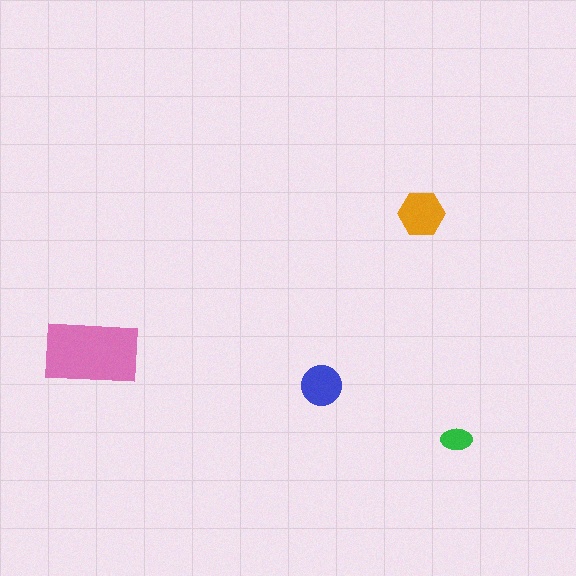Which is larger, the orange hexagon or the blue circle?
The orange hexagon.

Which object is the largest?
The pink rectangle.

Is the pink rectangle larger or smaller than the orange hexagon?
Larger.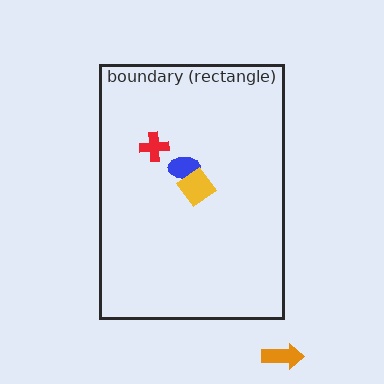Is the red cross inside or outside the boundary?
Inside.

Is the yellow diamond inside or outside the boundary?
Inside.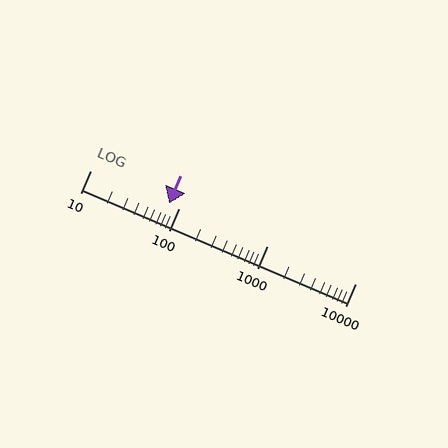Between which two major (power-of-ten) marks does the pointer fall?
The pointer is between 10 and 100.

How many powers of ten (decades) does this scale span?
The scale spans 3 decades, from 10 to 10000.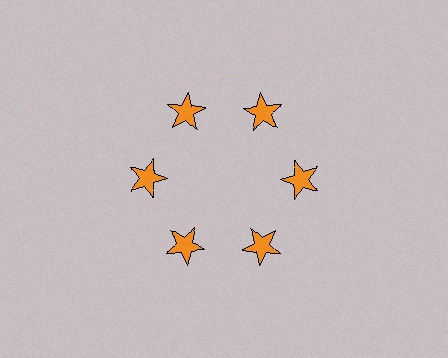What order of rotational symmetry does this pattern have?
This pattern has 6-fold rotational symmetry.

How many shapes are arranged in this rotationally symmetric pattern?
There are 6 shapes, arranged in 6 groups of 1.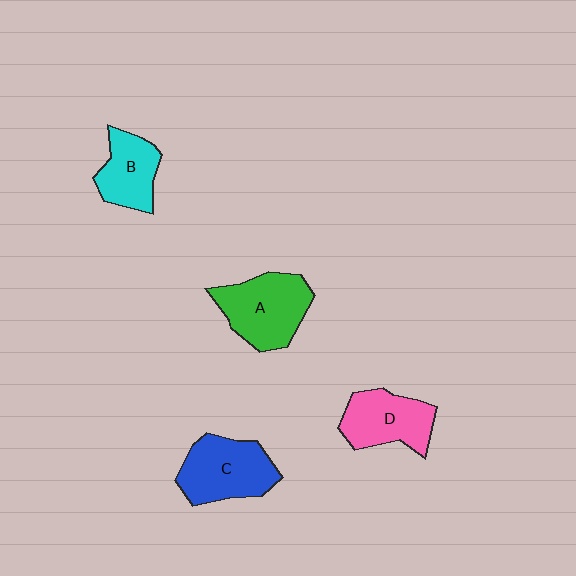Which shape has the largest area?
Shape A (green).